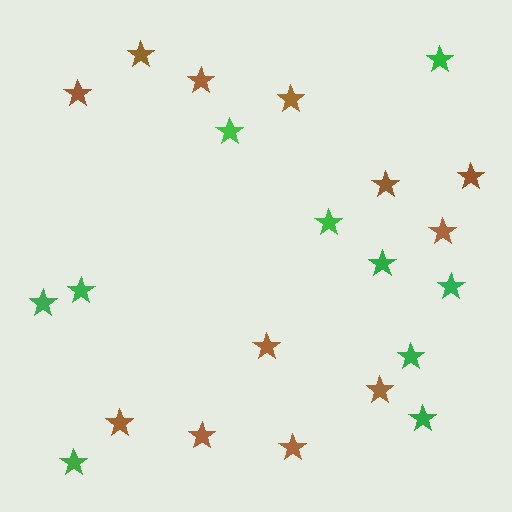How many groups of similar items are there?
There are 2 groups: one group of green stars (10) and one group of brown stars (12).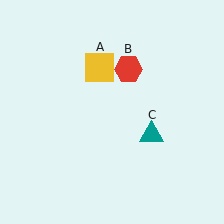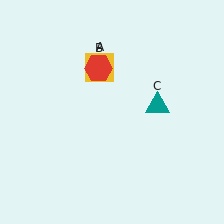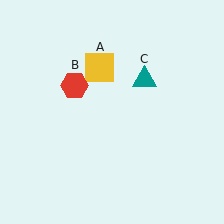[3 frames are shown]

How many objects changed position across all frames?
2 objects changed position: red hexagon (object B), teal triangle (object C).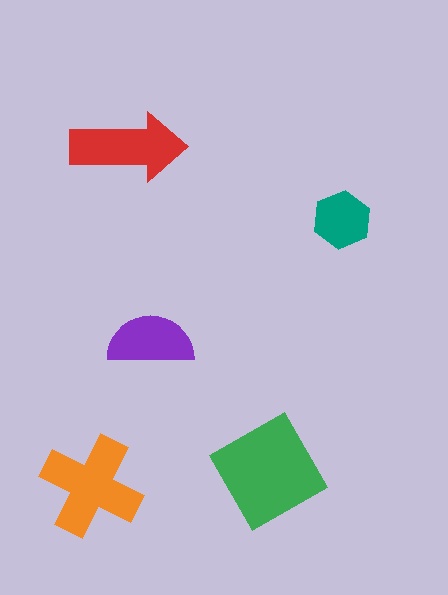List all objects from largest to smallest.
The green diamond, the orange cross, the red arrow, the purple semicircle, the teal hexagon.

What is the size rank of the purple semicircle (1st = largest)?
4th.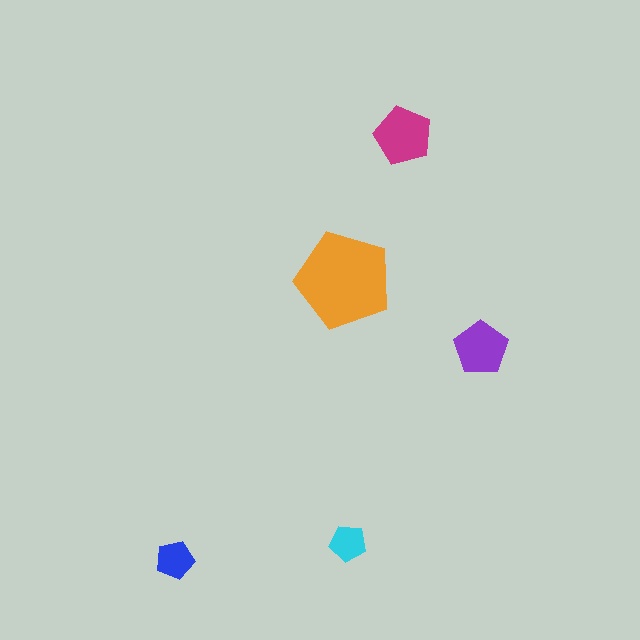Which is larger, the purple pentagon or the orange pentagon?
The orange one.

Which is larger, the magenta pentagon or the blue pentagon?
The magenta one.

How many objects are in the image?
There are 5 objects in the image.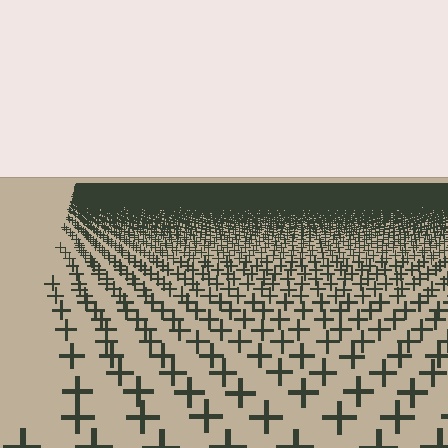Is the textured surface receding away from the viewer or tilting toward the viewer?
The surface is receding away from the viewer. Texture elements get smaller and denser toward the top.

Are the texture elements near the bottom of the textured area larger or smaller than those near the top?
Larger. Near the bottom, elements are closer to the viewer and appear at a bigger on-screen size.